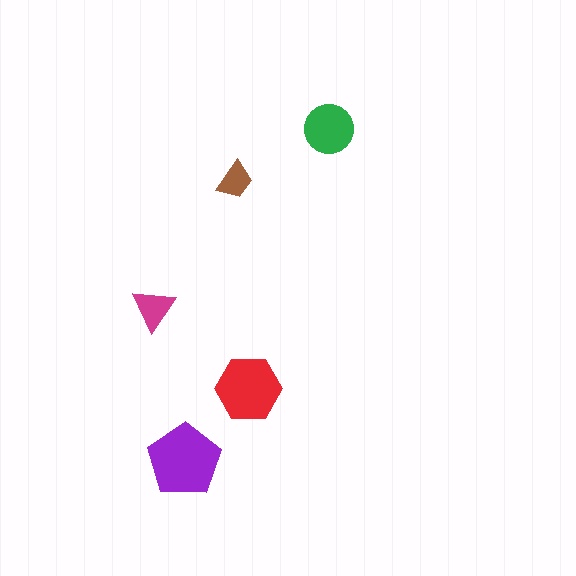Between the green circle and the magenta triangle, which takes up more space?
The green circle.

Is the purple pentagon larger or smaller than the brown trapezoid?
Larger.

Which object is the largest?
The purple pentagon.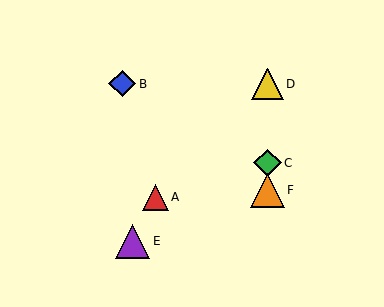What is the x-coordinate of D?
Object D is at x≈267.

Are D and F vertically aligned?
Yes, both are at x≈267.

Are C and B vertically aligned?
No, C is at x≈267 and B is at x≈122.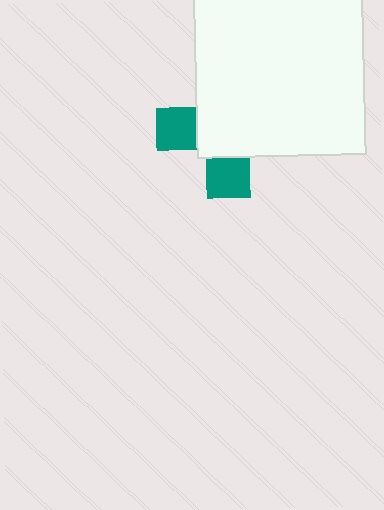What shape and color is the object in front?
The object in front is a white rectangle.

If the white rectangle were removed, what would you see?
You would see the complete teal cross.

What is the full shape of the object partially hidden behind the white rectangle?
The partially hidden object is a teal cross.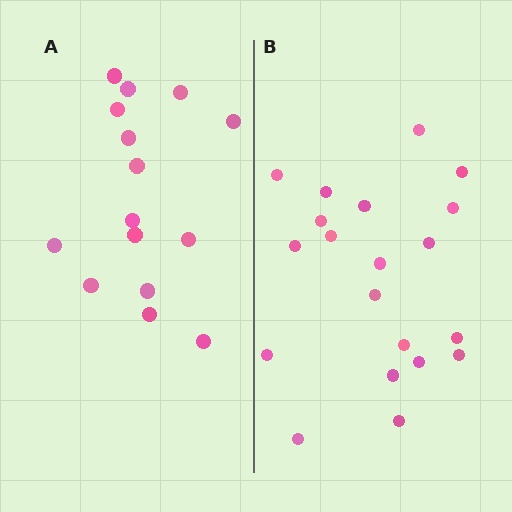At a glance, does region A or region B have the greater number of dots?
Region B (the right region) has more dots.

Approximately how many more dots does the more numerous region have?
Region B has about 5 more dots than region A.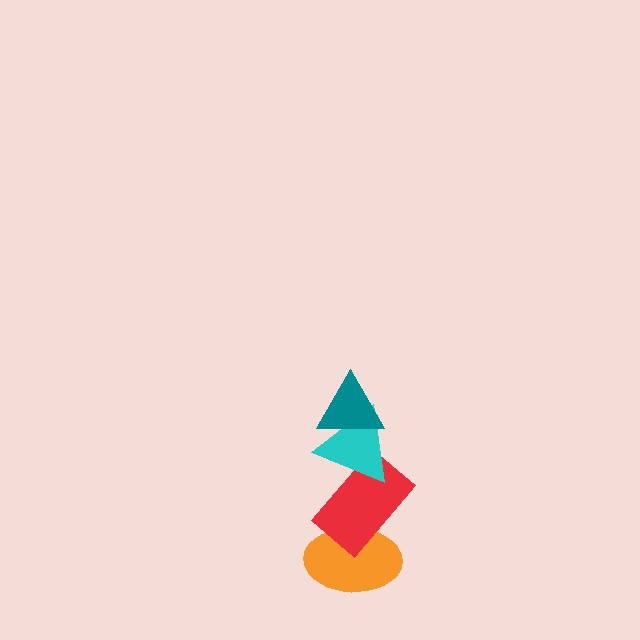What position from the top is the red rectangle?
The red rectangle is 3rd from the top.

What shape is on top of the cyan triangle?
The teal triangle is on top of the cyan triangle.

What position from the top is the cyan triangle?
The cyan triangle is 2nd from the top.